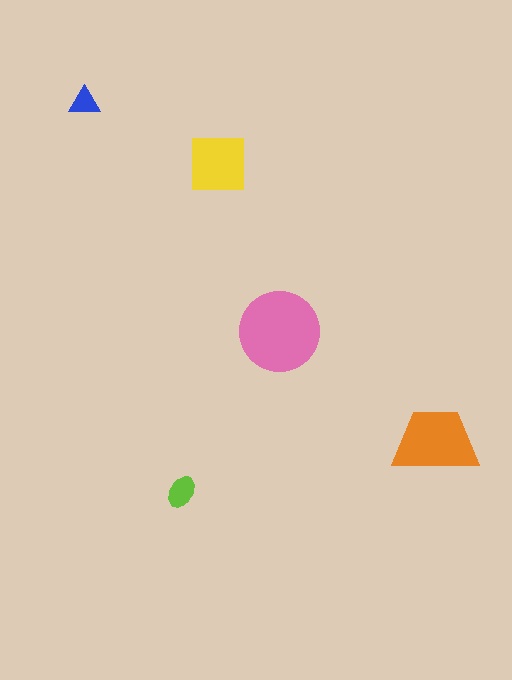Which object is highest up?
The blue triangle is topmost.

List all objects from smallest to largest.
The blue triangle, the lime ellipse, the yellow square, the orange trapezoid, the pink circle.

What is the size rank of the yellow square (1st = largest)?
3rd.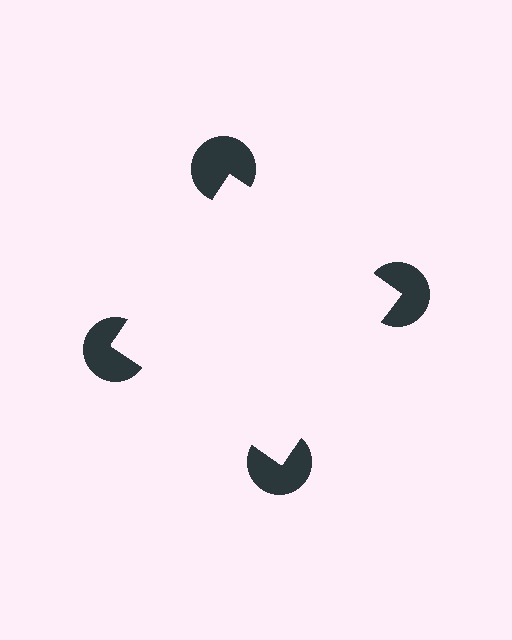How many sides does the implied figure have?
4 sides.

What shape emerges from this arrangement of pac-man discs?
An illusory square — its edges are inferred from the aligned wedge cuts in the pac-man discs, not physically drawn.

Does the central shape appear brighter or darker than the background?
It typically appears slightly brighter than the background, even though no actual brightness change is drawn.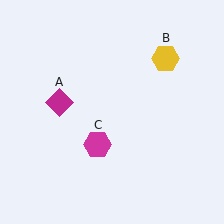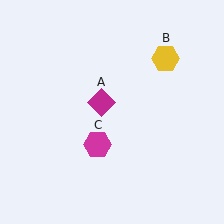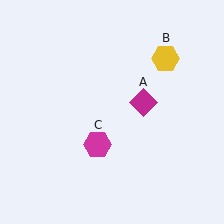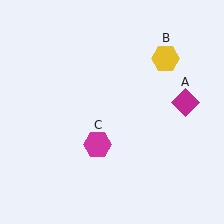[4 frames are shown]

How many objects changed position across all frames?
1 object changed position: magenta diamond (object A).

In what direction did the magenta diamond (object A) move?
The magenta diamond (object A) moved right.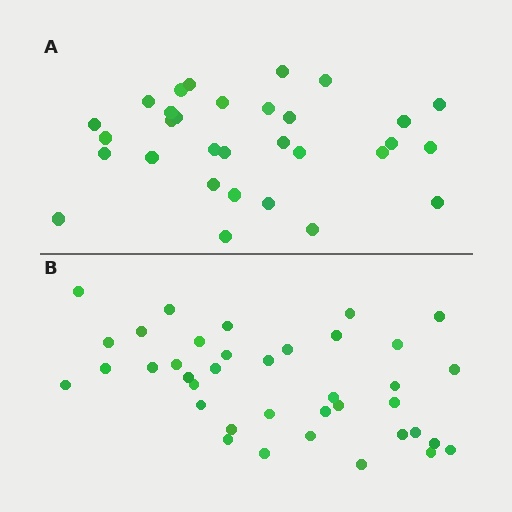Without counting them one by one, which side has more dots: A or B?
Region B (the bottom region) has more dots.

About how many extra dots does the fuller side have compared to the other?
Region B has roughly 8 or so more dots than region A.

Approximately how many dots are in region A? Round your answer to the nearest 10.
About 30 dots. (The exact count is 31, which rounds to 30.)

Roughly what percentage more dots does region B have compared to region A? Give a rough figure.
About 25% more.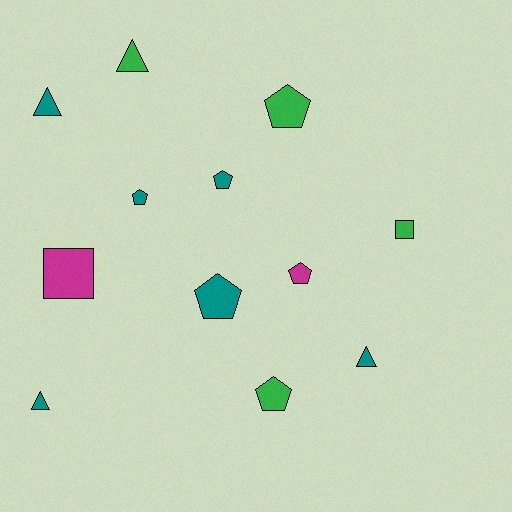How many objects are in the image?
There are 12 objects.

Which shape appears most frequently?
Pentagon, with 6 objects.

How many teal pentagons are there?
There are 3 teal pentagons.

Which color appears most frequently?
Teal, with 6 objects.